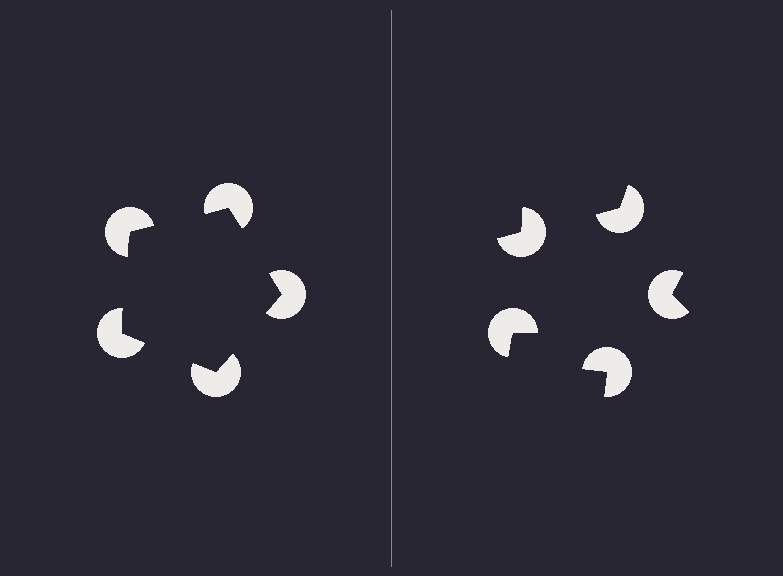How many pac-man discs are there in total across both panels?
10 — 5 on each side.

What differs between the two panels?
The pac-man discs are positioned identically on both sides; only the wedge orientations differ. On the left they align to a pentagon; on the right they are misaligned.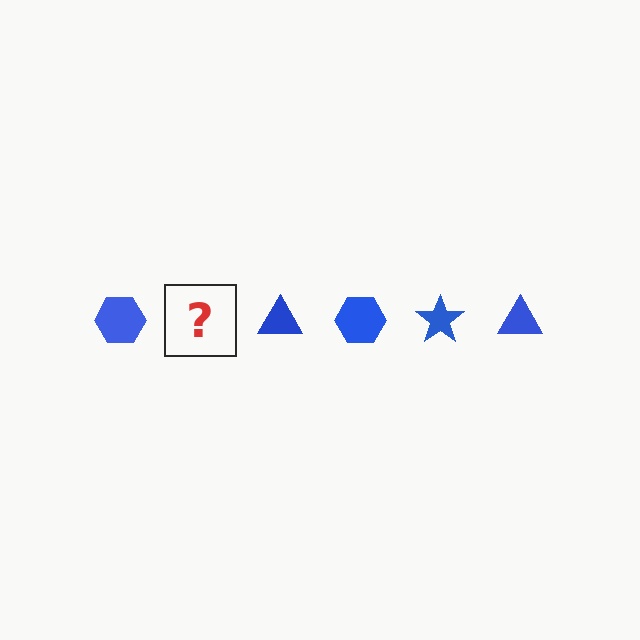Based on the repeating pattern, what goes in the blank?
The blank should be a blue star.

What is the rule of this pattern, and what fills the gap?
The rule is that the pattern cycles through hexagon, star, triangle shapes in blue. The gap should be filled with a blue star.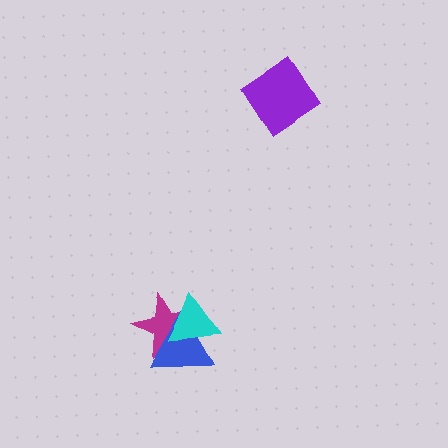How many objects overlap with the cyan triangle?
2 objects overlap with the cyan triangle.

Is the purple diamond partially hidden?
No, no other shape covers it.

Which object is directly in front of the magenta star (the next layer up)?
The blue triangle is directly in front of the magenta star.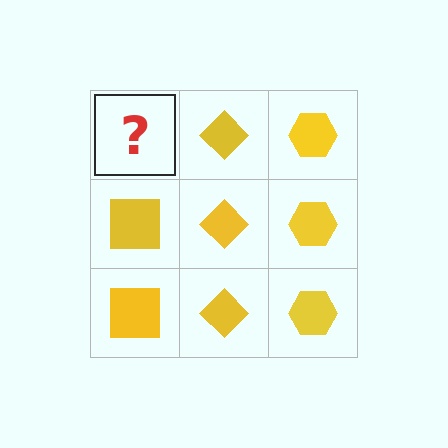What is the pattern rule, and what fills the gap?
The rule is that each column has a consistent shape. The gap should be filled with a yellow square.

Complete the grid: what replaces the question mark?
The question mark should be replaced with a yellow square.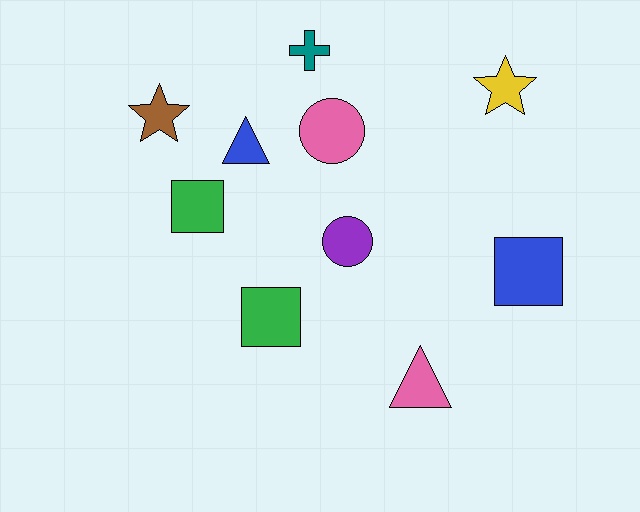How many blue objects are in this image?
There are 2 blue objects.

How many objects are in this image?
There are 10 objects.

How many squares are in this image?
There are 3 squares.